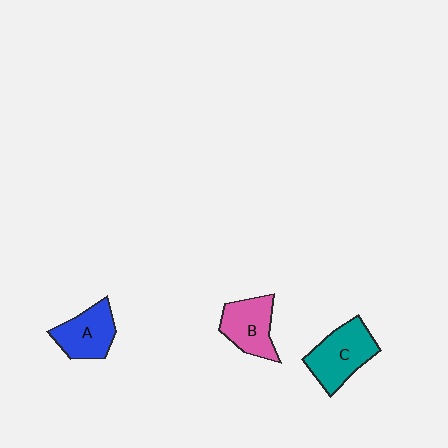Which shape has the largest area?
Shape C (teal).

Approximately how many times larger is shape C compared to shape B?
Approximately 1.2 times.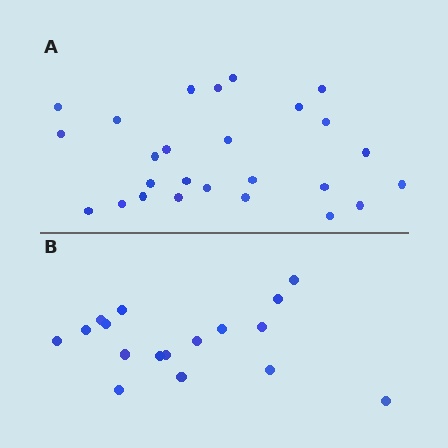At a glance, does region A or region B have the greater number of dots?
Region A (the top region) has more dots.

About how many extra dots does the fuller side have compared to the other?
Region A has roughly 8 or so more dots than region B.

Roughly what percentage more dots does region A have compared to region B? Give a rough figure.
About 55% more.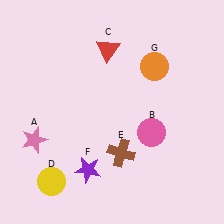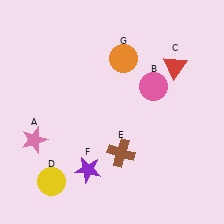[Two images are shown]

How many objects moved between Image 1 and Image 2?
3 objects moved between the two images.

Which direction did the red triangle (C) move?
The red triangle (C) moved right.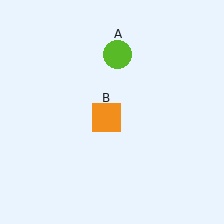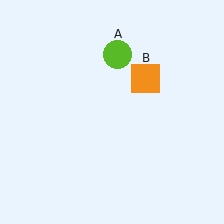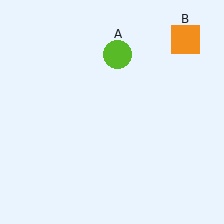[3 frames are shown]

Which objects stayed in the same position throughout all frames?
Lime circle (object A) remained stationary.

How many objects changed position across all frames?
1 object changed position: orange square (object B).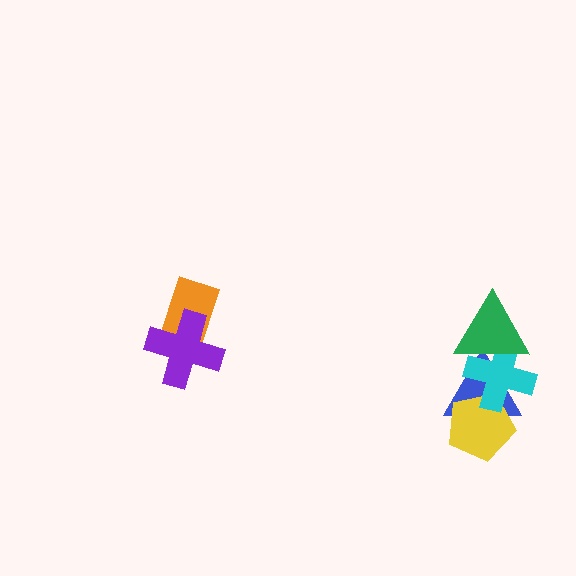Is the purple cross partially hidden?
No, no other shape covers it.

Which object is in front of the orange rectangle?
The purple cross is in front of the orange rectangle.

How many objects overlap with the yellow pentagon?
2 objects overlap with the yellow pentagon.